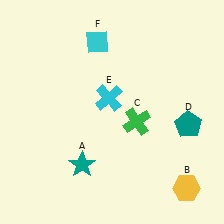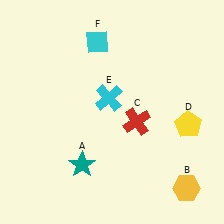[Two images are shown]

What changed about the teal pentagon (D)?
In Image 1, D is teal. In Image 2, it changed to yellow.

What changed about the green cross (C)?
In Image 1, C is green. In Image 2, it changed to red.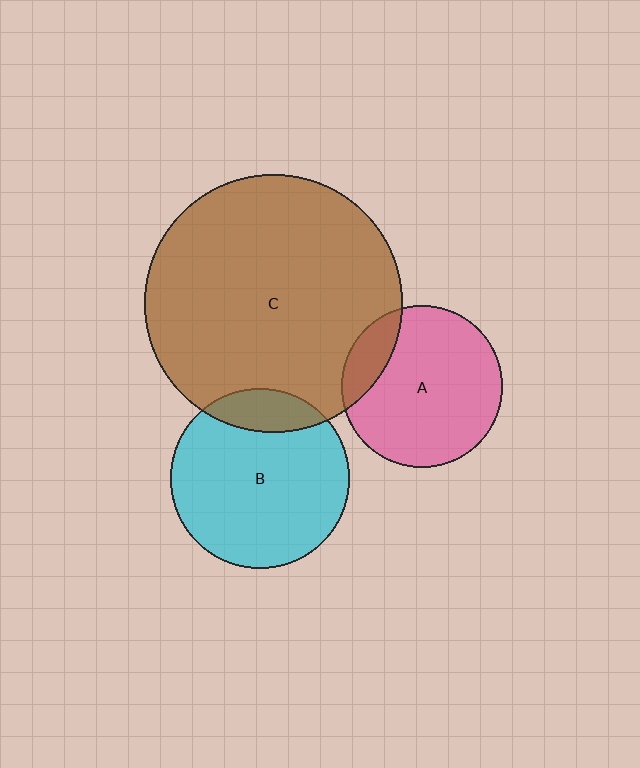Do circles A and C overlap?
Yes.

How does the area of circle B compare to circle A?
Approximately 1.2 times.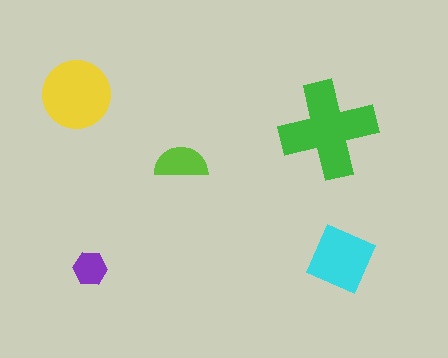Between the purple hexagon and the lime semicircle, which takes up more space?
The lime semicircle.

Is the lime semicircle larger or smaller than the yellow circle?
Smaller.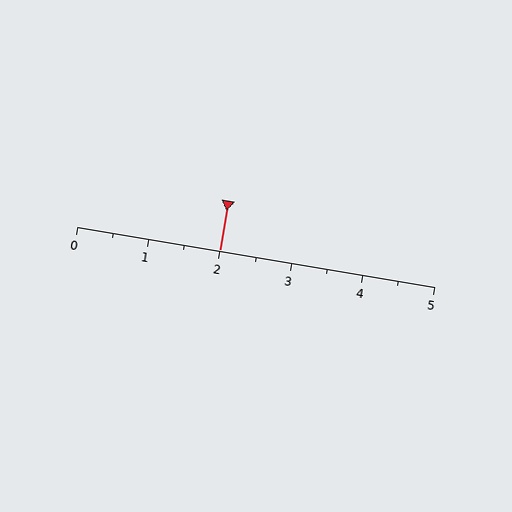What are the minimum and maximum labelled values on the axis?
The axis runs from 0 to 5.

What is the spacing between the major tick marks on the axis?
The major ticks are spaced 1 apart.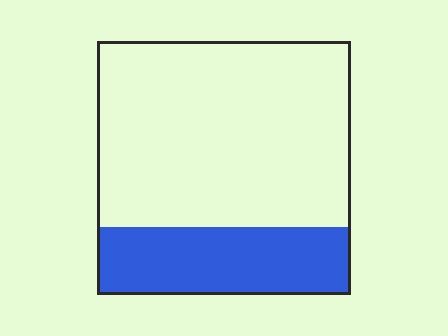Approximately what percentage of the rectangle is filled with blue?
Approximately 25%.